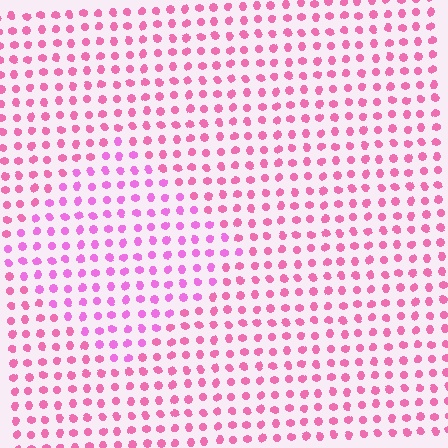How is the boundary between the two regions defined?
The boundary is defined purely by a slight shift in hue (about 24 degrees). Spacing, size, and orientation are identical on both sides.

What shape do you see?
I see a diamond.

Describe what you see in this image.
The image is filled with small pink elements in a uniform arrangement. A diamond-shaped region is visible where the elements are tinted to a slightly different hue, forming a subtle color boundary.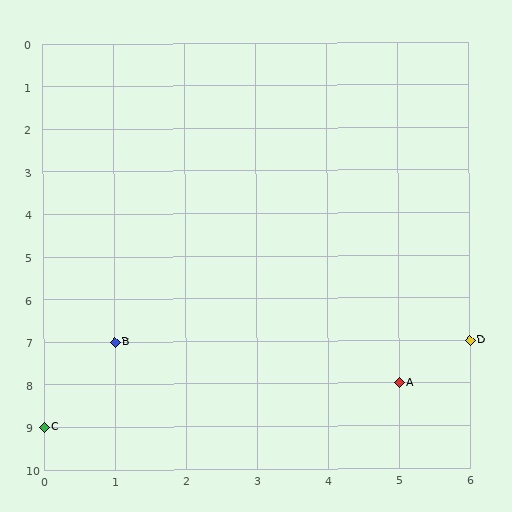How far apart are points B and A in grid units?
Points B and A are 4 columns and 1 row apart (about 4.1 grid units diagonally).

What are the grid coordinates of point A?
Point A is at grid coordinates (5, 8).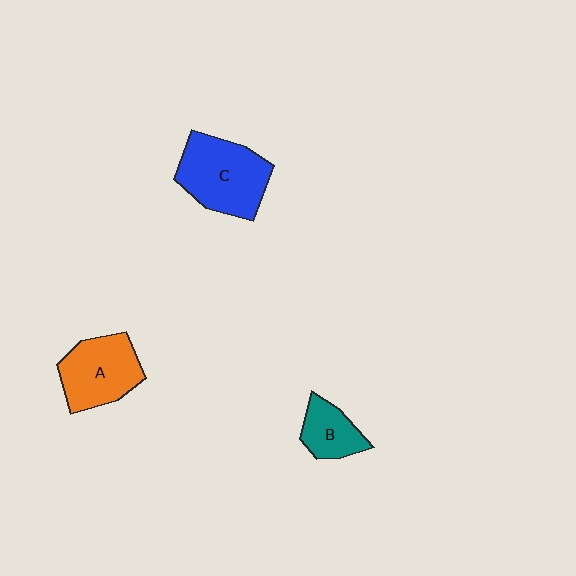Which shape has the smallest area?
Shape B (teal).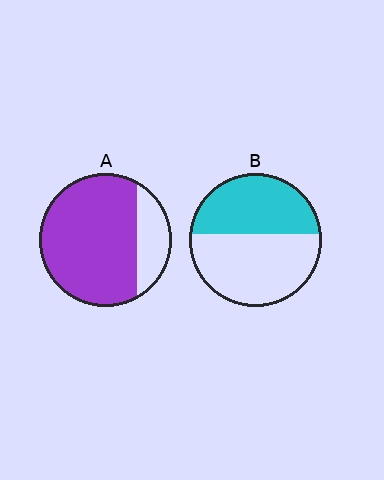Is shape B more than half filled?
No.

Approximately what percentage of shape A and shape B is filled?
A is approximately 80% and B is approximately 45%.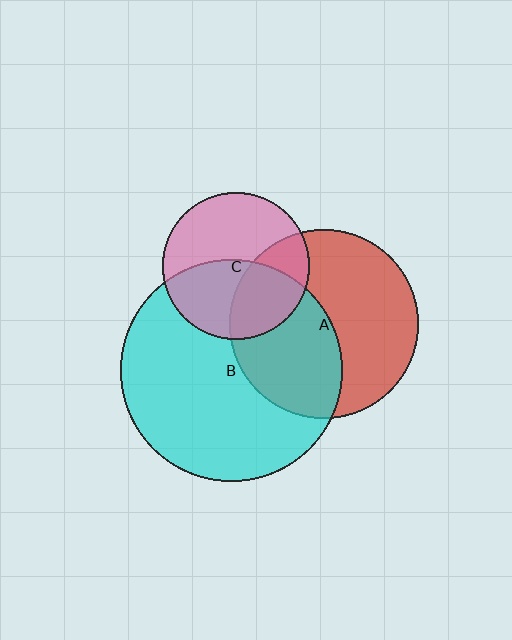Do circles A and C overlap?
Yes.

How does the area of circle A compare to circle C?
Approximately 1.6 times.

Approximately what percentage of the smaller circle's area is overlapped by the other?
Approximately 35%.